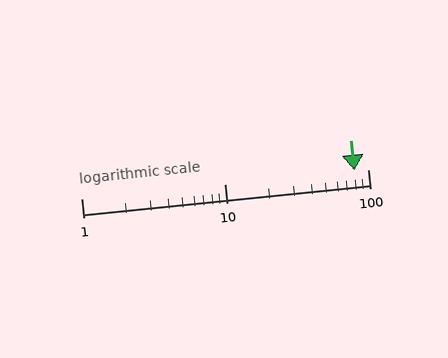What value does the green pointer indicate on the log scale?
The pointer indicates approximately 81.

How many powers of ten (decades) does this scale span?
The scale spans 2 decades, from 1 to 100.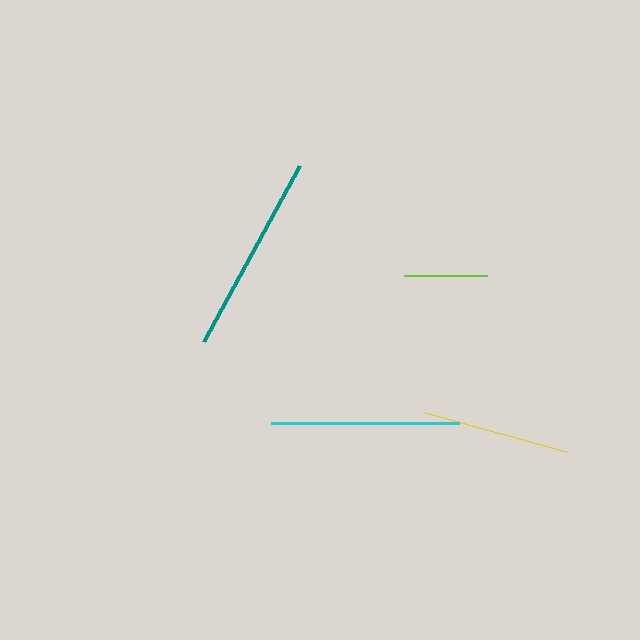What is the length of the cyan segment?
The cyan segment is approximately 188 pixels long.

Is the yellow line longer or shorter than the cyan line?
The cyan line is longer than the yellow line.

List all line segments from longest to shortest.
From longest to shortest: teal, cyan, yellow, lime.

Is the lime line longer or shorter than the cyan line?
The cyan line is longer than the lime line.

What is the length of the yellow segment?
The yellow segment is approximately 146 pixels long.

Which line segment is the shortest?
The lime line is the shortest at approximately 84 pixels.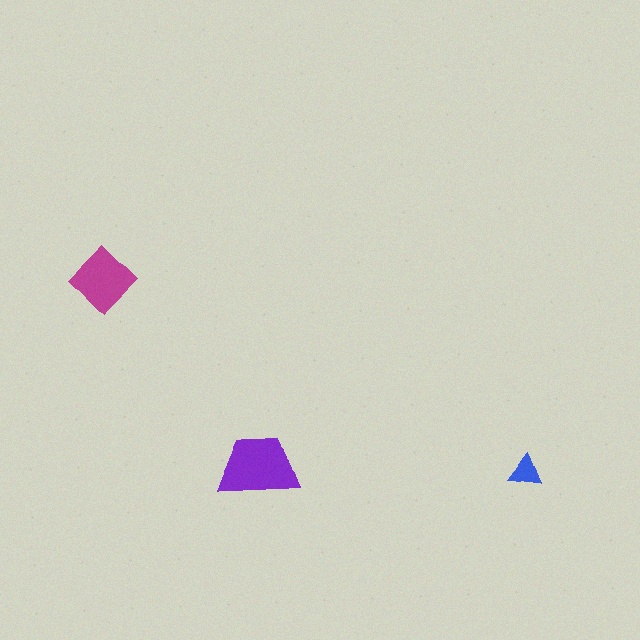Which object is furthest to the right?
The blue triangle is rightmost.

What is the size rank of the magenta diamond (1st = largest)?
2nd.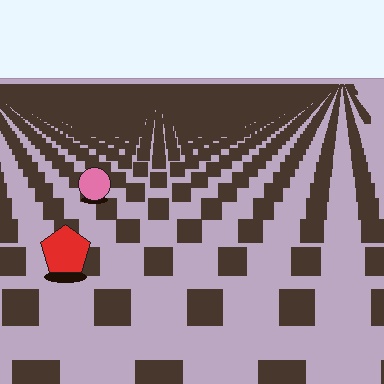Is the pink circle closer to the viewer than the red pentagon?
No. The red pentagon is closer — you can tell from the texture gradient: the ground texture is coarser near it.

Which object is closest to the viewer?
The red pentagon is closest. The texture marks near it are larger and more spread out.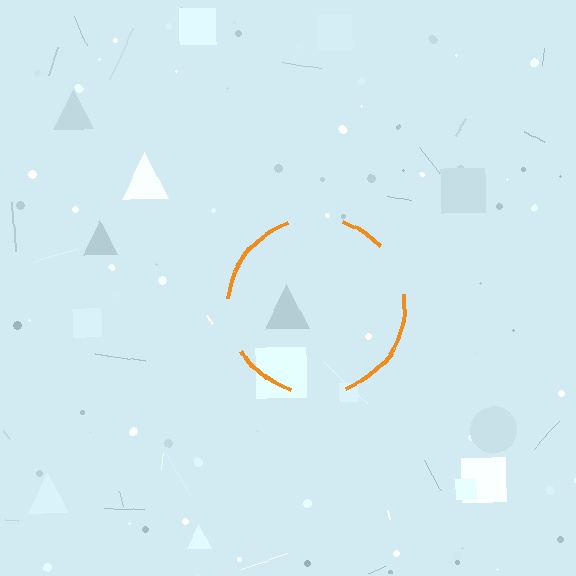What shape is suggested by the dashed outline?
The dashed outline suggests a circle.